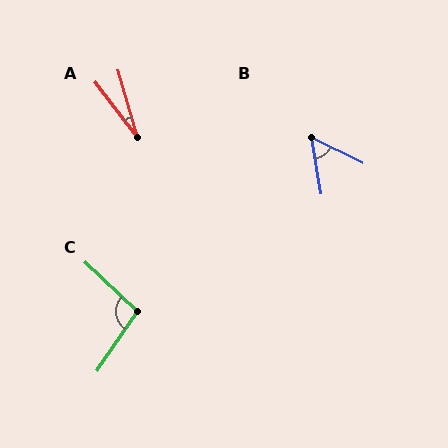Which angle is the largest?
C, at approximately 99 degrees.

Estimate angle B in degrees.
Approximately 54 degrees.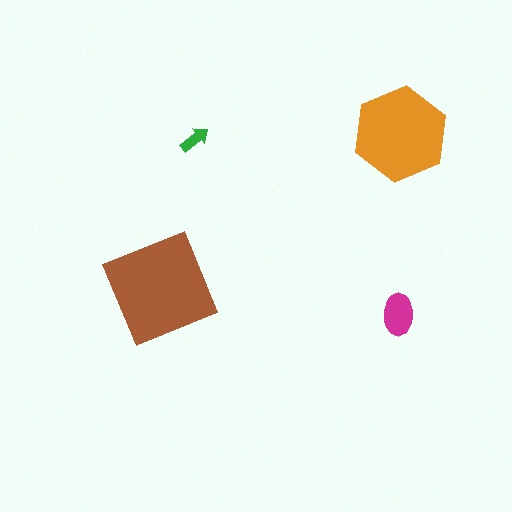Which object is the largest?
The brown square.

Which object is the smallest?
The green arrow.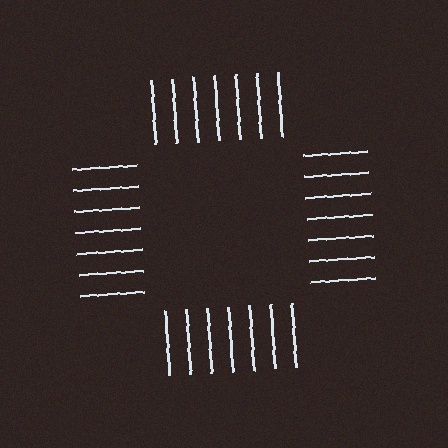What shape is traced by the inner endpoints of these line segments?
An illusory square — the line segments terminate on its edges but no continuous stroke is drawn.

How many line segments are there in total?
28 — 7 along each of the 4 edges.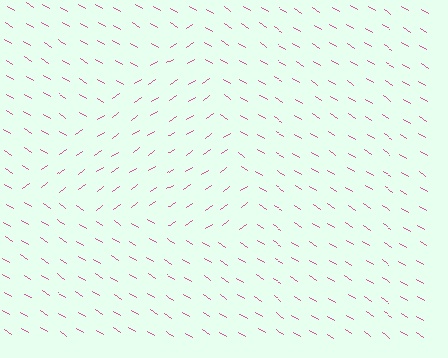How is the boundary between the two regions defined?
The boundary is defined purely by a change in line orientation (approximately 67 degrees difference). All lines are the same color and thickness.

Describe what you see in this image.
The image is filled with small pink line segments. A triangle region in the image has lines oriented differently from the surrounding lines, creating a visible texture boundary.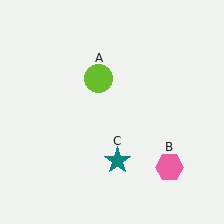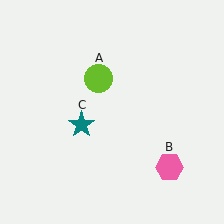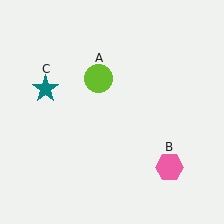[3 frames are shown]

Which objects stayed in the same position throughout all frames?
Lime circle (object A) and pink hexagon (object B) remained stationary.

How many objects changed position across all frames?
1 object changed position: teal star (object C).